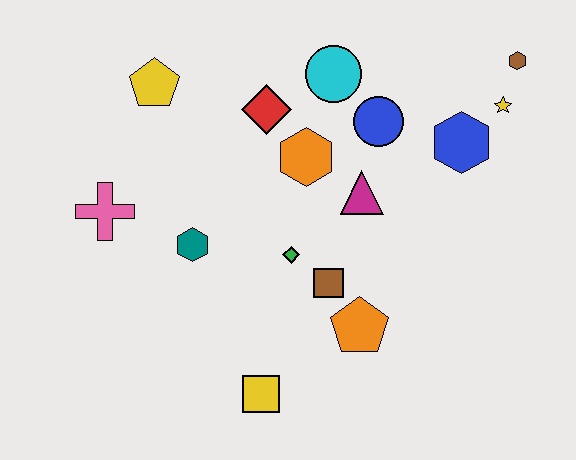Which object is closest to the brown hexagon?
The yellow star is closest to the brown hexagon.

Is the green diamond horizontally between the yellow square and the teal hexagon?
No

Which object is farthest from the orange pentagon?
The yellow pentagon is farthest from the orange pentagon.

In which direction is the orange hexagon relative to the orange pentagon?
The orange hexagon is above the orange pentagon.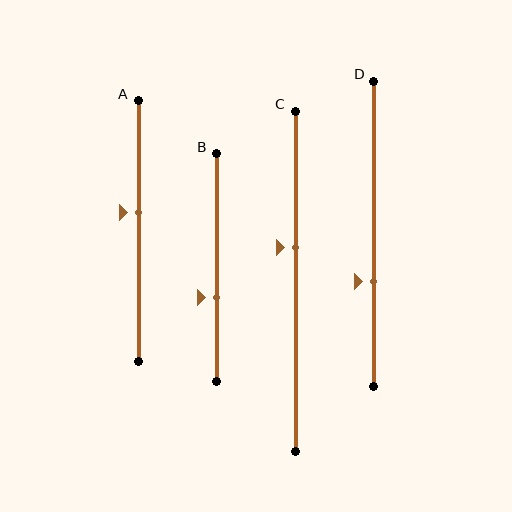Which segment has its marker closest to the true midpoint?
Segment A has its marker closest to the true midpoint.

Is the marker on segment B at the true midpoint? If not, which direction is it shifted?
No, the marker on segment B is shifted downward by about 13% of the segment length.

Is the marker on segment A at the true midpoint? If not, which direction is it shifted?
No, the marker on segment A is shifted upward by about 7% of the segment length.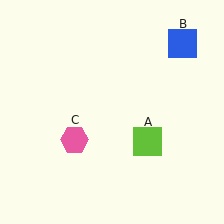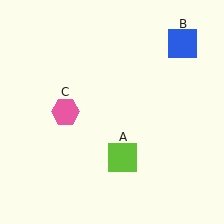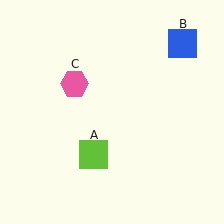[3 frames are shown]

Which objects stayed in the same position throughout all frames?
Blue square (object B) remained stationary.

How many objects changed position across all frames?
2 objects changed position: lime square (object A), pink hexagon (object C).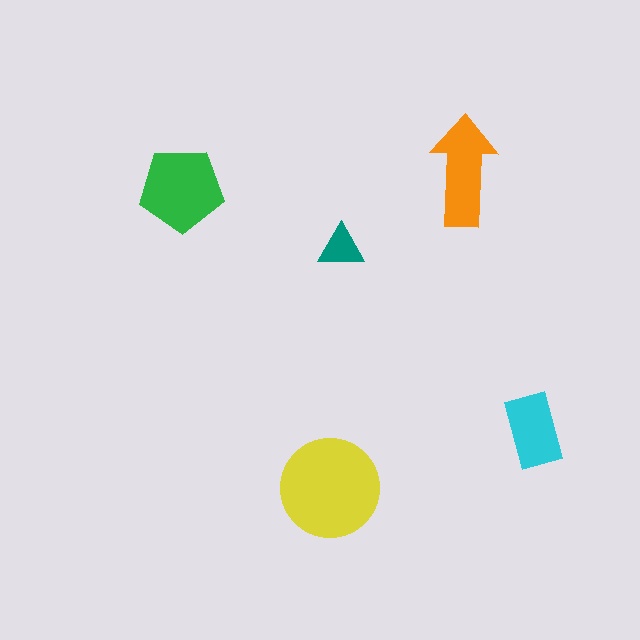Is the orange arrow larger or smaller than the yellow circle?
Smaller.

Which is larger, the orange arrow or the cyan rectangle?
The orange arrow.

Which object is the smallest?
The teal triangle.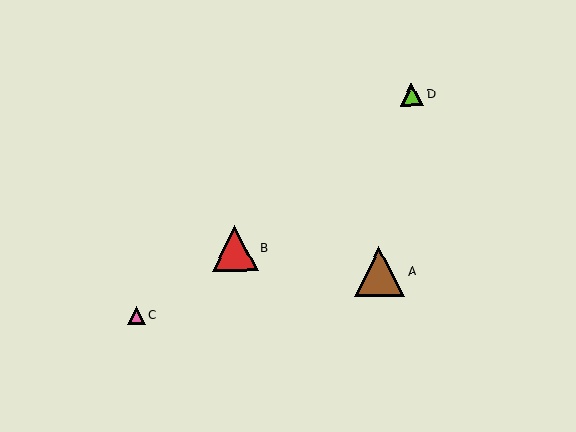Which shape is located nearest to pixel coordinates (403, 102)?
The lime triangle (labeled D) at (411, 95) is nearest to that location.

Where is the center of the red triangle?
The center of the red triangle is at (235, 248).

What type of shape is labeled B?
Shape B is a red triangle.